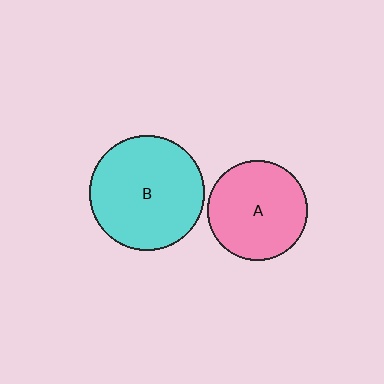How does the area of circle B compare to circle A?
Approximately 1.3 times.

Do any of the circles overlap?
No, none of the circles overlap.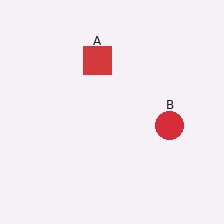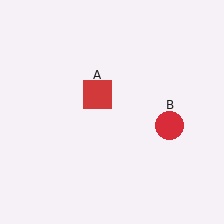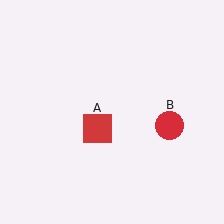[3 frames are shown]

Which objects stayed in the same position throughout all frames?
Red circle (object B) remained stationary.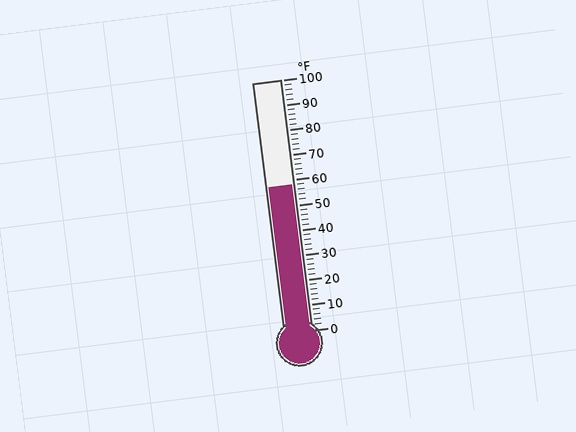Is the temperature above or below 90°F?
The temperature is below 90°F.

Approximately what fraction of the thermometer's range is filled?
The thermometer is filled to approximately 60% of its range.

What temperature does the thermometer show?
The thermometer shows approximately 58°F.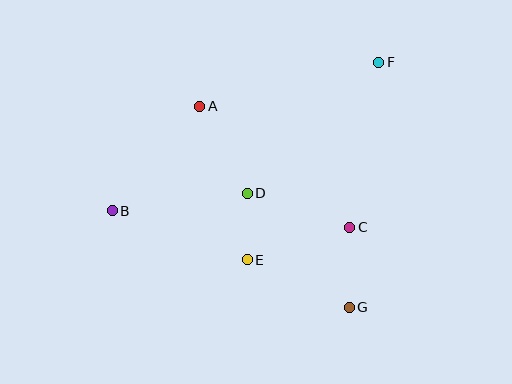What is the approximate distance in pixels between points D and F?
The distance between D and F is approximately 185 pixels.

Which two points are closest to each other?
Points D and E are closest to each other.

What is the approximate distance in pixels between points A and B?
The distance between A and B is approximately 136 pixels.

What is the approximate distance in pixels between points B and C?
The distance between B and C is approximately 238 pixels.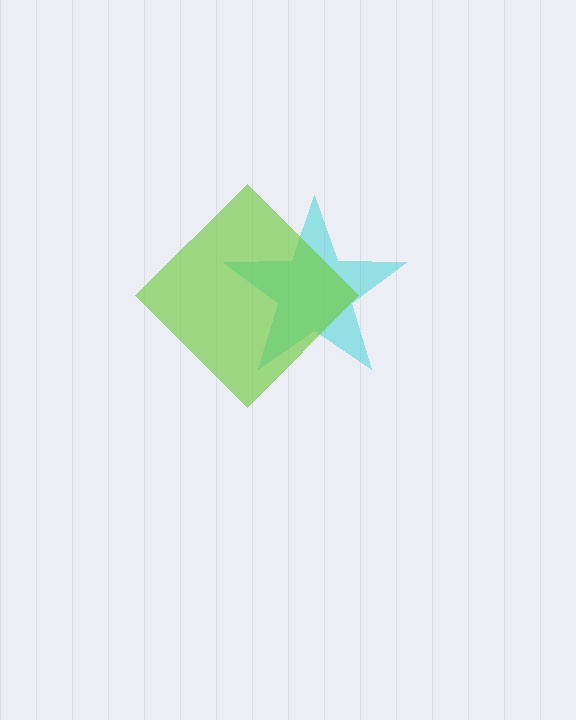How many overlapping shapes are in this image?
There are 2 overlapping shapes in the image.